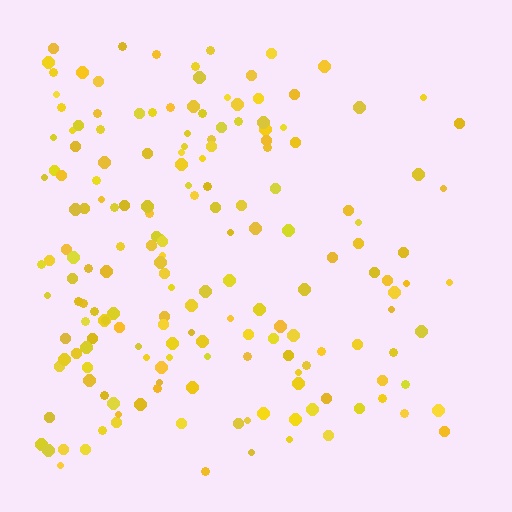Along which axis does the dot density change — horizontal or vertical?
Horizontal.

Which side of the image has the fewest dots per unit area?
The right.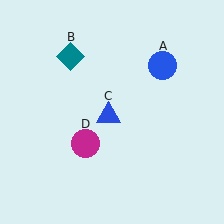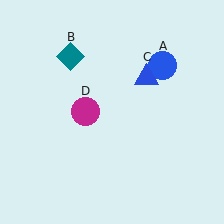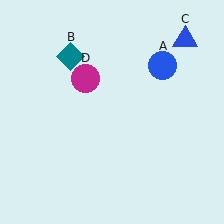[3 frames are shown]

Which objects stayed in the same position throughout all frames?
Blue circle (object A) and teal diamond (object B) remained stationary.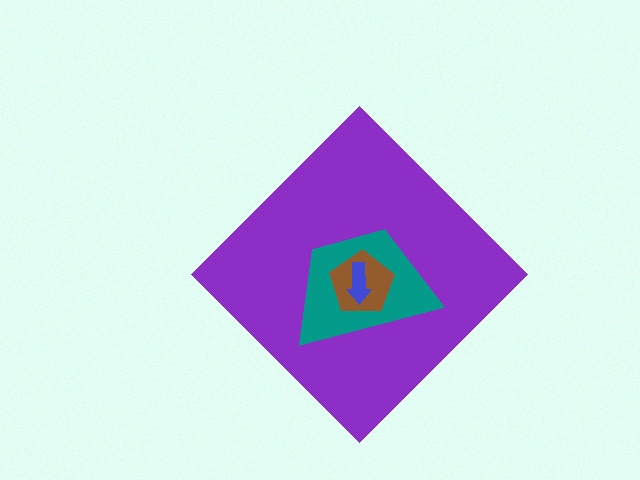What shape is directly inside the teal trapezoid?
The brown pentagon.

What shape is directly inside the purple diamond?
The teal trapezoid.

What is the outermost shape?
The purple diamond.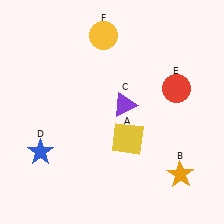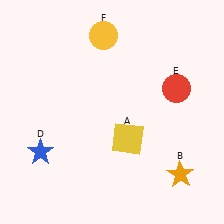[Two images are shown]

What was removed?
The purple triangle (C) was removed in Image 2.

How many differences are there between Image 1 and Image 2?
There is 1 difference between the two images.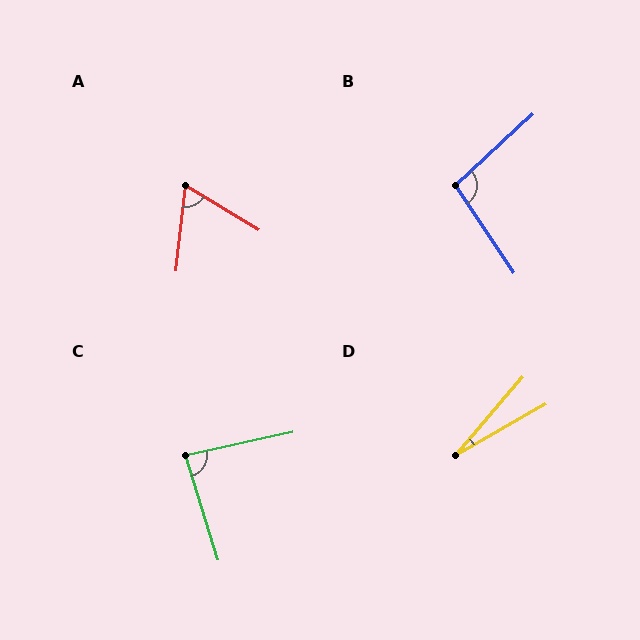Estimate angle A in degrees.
Approximately 65 degrees.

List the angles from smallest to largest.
D (19°), A (65°), C (85°), B (99°).